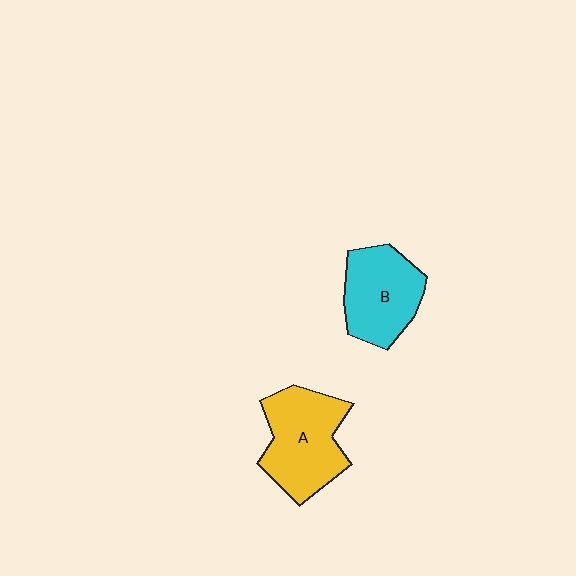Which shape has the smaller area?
Shape B (cyan).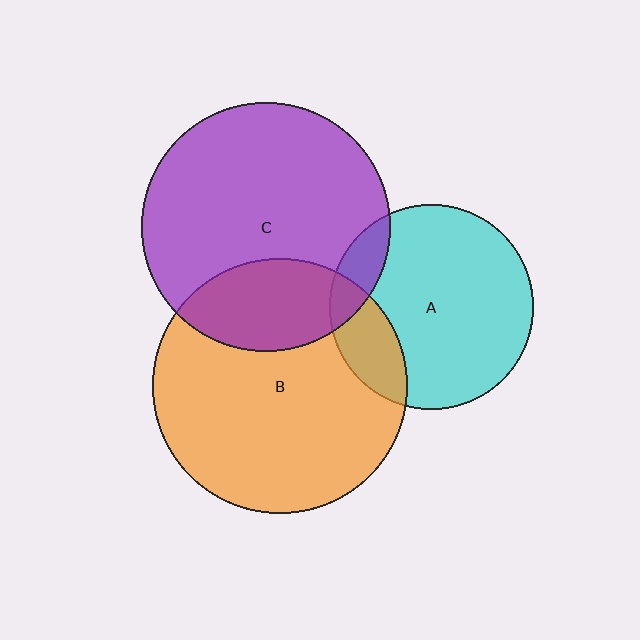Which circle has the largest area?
Circle B (orange).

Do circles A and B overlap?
Yes.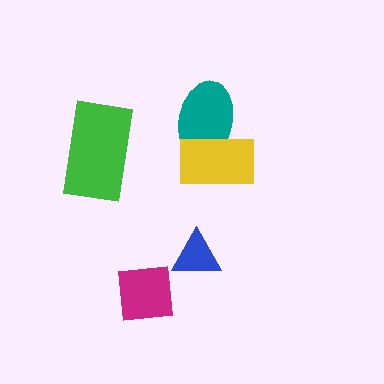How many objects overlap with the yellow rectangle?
1 object overlaps with the yellow rectangle.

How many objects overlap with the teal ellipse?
1 object overlaps with the teal ellipse.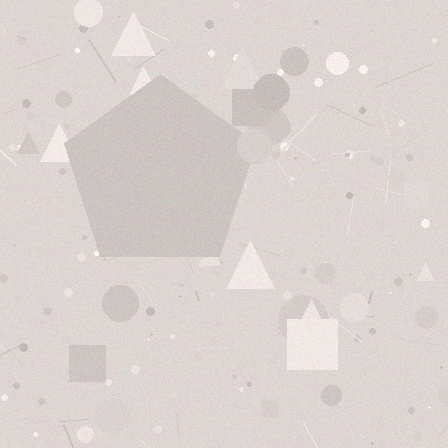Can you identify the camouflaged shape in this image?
The camouflaged shape is a pentagon.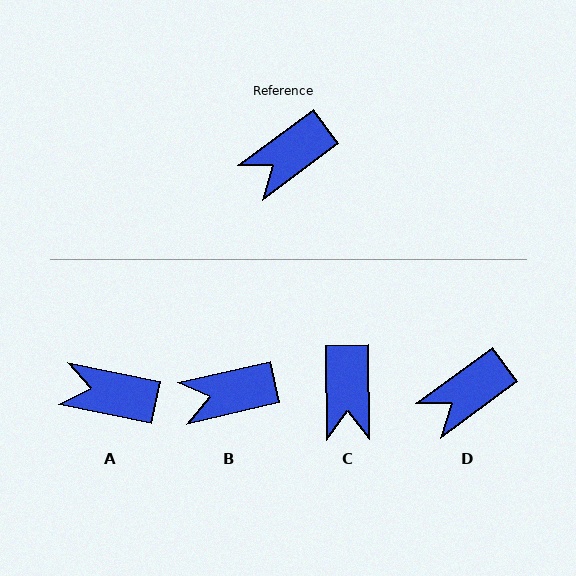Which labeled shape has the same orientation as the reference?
D.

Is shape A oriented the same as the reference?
No, it is off by about 48 degrees.